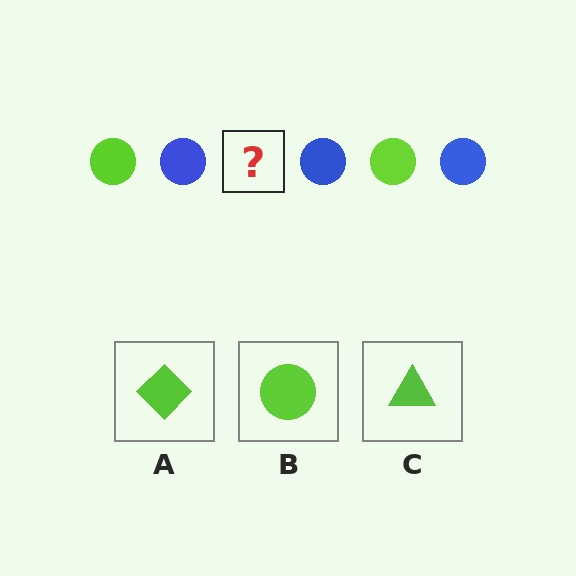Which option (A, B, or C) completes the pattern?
B.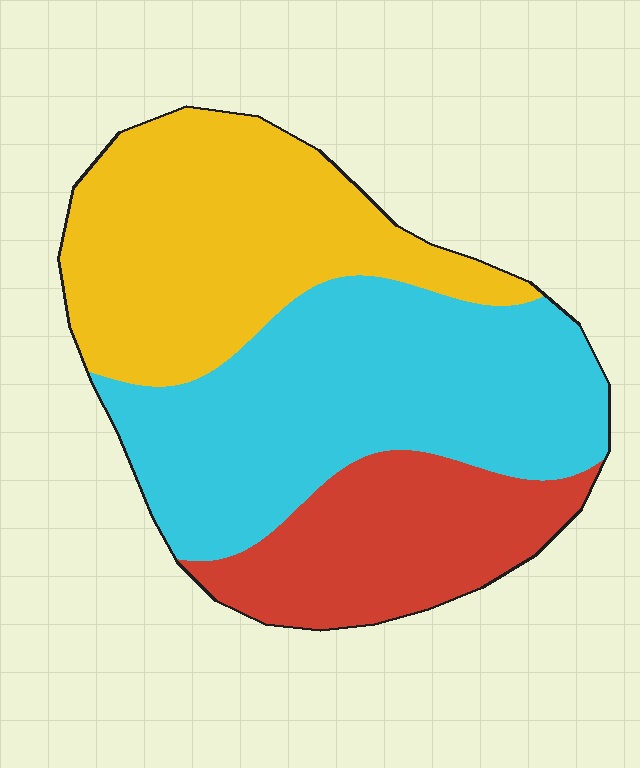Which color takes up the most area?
Cyan, at roughly 45%.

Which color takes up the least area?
Red, at roughly 20%.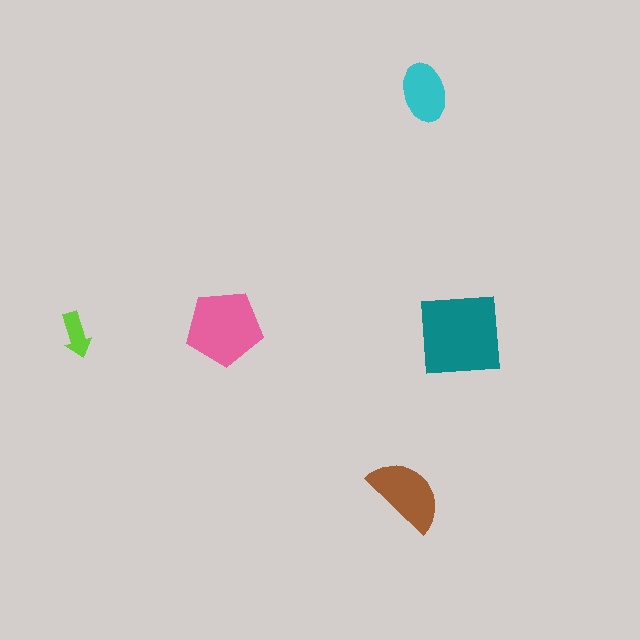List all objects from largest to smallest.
The teal square, the pink pentagon, the brown semicircle, the cyan ellipse, the lime arrow.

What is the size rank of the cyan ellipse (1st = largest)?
4th.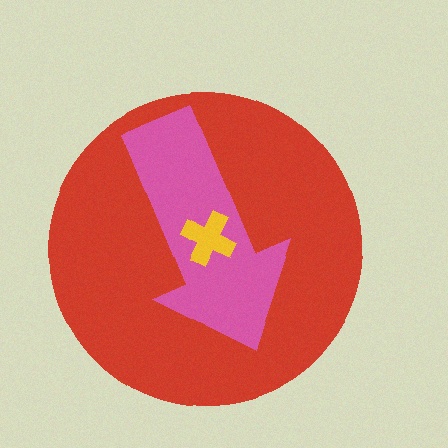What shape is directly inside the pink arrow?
The yellow cross.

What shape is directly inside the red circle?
The pink arrow.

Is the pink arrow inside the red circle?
Yes.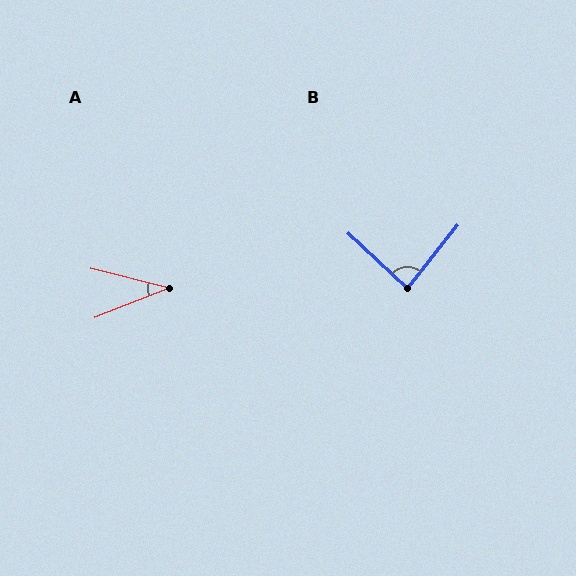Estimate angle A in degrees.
Approximately 35 degrees.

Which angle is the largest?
B, at approximately 86 degrees.